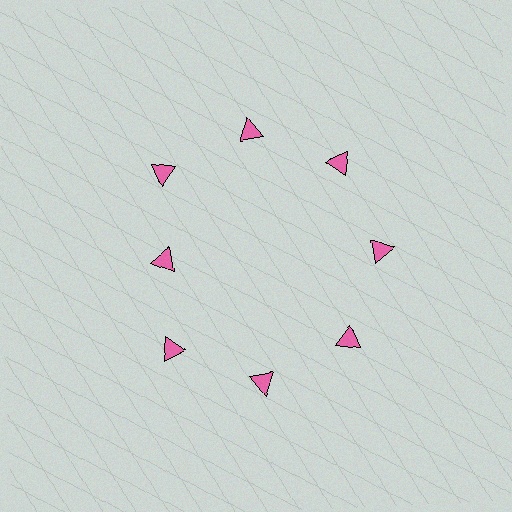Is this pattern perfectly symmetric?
No. The 8 pink triangles are arranged in a ring, but one element near the 9 o'clock position is pulled inward toward the center, breaking the 8-fold rotational symmetry.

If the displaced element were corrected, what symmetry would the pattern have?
It would have 8-fold rotational symmetry — the pattern would map onto itself every 45 degrees.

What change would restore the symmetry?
The symmetry would be restored by moving it outward, back onto the ring so that all 8 triangles sit at equal angles and equal distance from the center.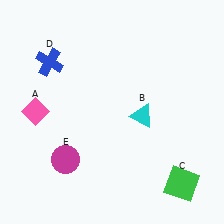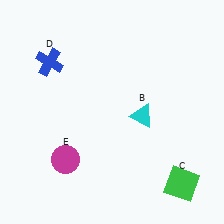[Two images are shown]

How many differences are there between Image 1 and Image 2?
There is 1 difference between the two images.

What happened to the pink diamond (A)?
The pink diamond (A) was removed in Image 2. It was in the top-left area of Image 1.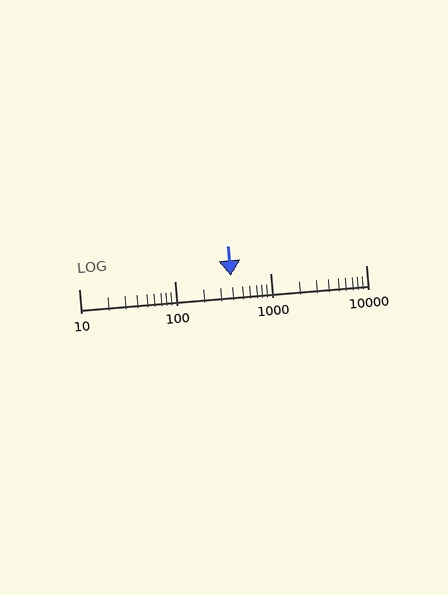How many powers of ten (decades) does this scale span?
The scale spans 3 decades, from 10 to 10000.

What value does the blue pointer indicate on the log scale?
The pointer indicates approximately 390.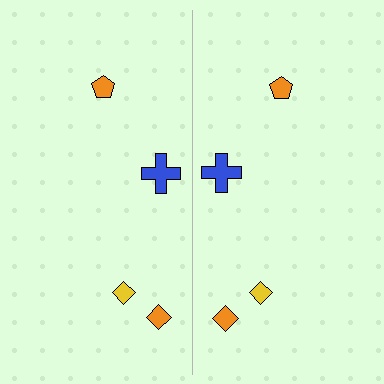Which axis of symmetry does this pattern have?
The pattern has a vertical axis of symmetry running through the center of the image.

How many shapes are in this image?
There are 8 shapes in this image.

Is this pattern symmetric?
Yes, this pattern has bilateral (reflection) symmetry.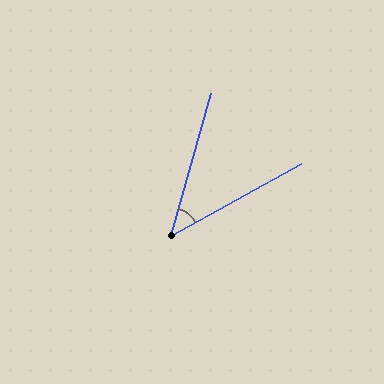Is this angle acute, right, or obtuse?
It is acute.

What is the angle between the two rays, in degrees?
Approximately 45 degrees.